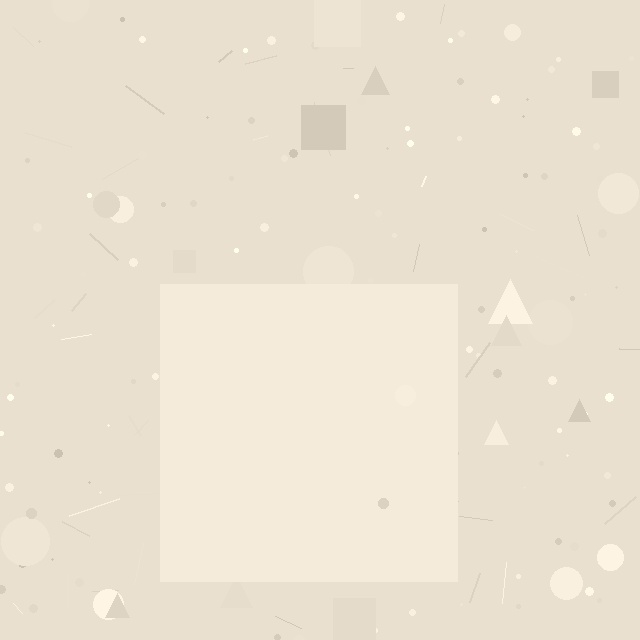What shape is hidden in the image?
A square is hidden in the image.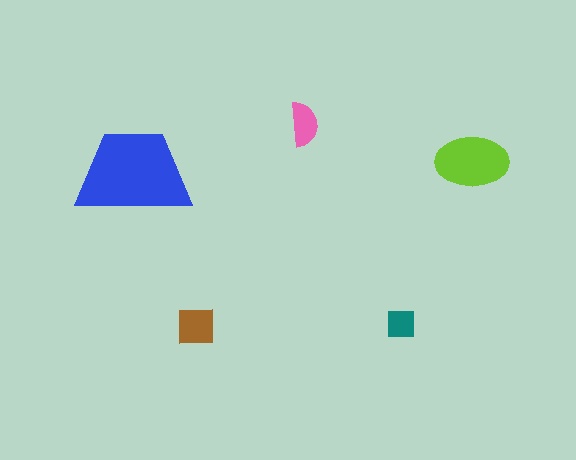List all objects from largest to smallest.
The blue trapezoid, the lime ellipse, the brown square, the pink semicircle, the teal square.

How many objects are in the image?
There are 5 objects in the image.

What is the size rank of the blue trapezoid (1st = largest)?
1st.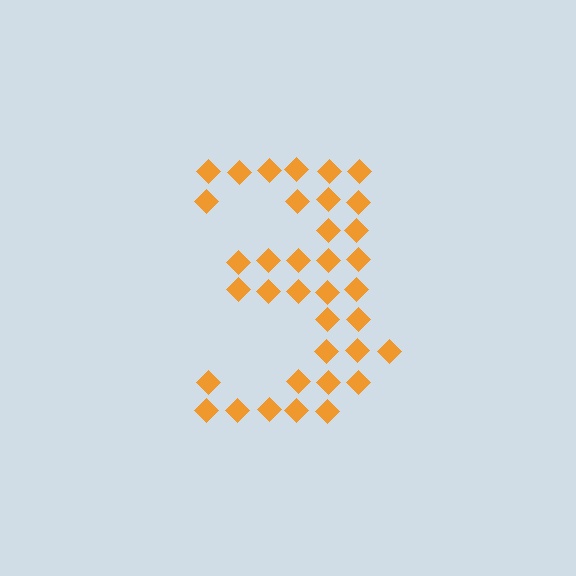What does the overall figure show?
The overall figure shows the digit 3.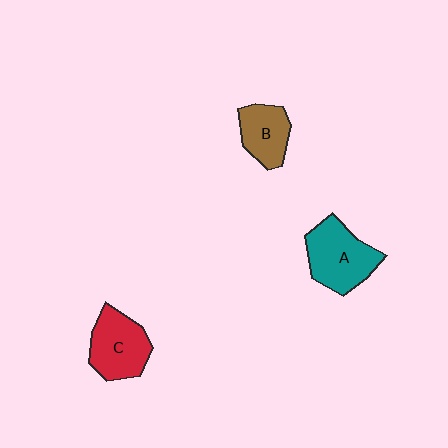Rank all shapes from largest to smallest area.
From largest to smallest: A (teal), C (red), B (brown).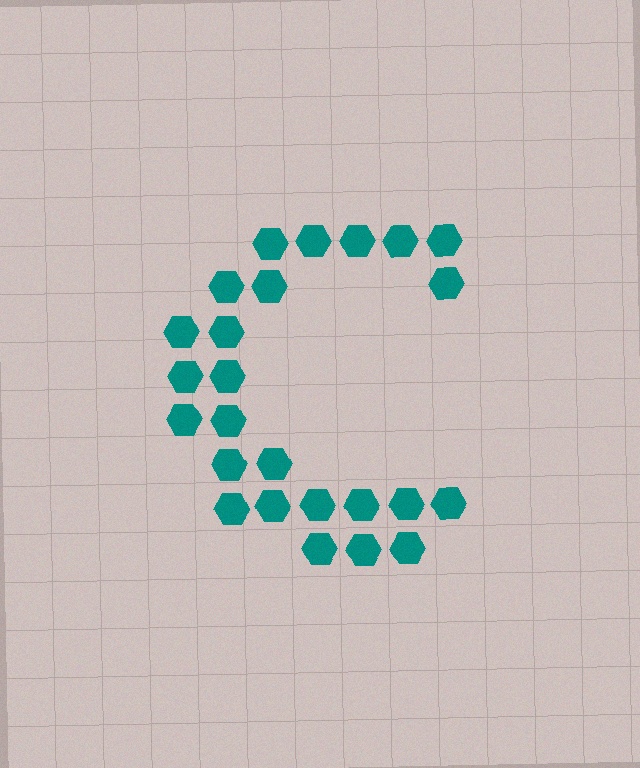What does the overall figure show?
The overall figure shows the letter C.